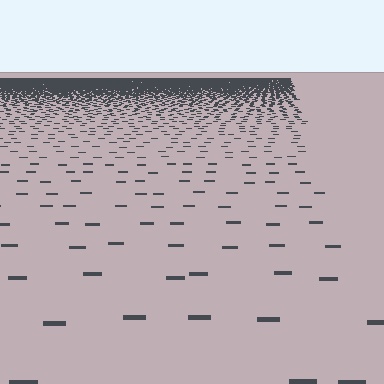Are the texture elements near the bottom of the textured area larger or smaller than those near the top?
Larger. Near the bottom, elements are closer to the viewer and appear at a bigger on-screen size.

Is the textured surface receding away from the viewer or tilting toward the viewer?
The surface is receding away from the viewer. Texture elements get smaller and denser toward the top.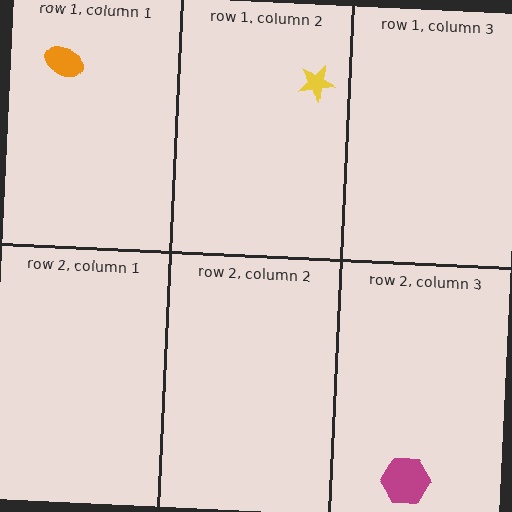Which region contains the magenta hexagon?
The row 2, column 3 region.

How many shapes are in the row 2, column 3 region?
1.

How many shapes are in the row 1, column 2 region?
1.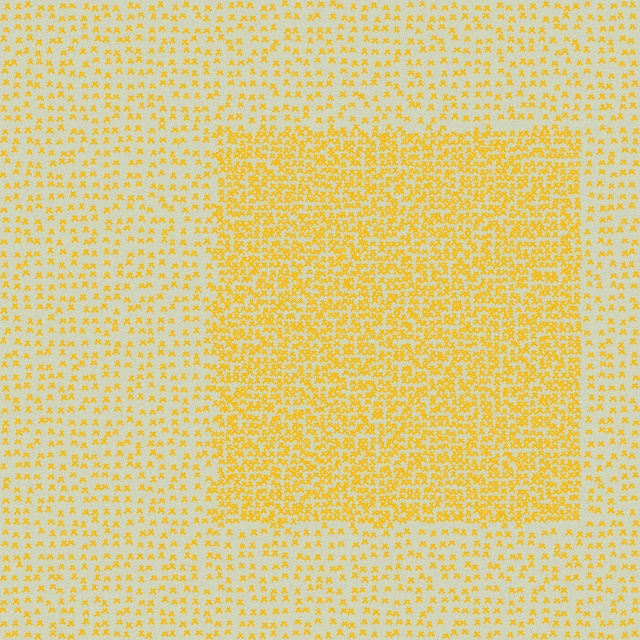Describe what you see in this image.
The image contains small yellow elements arranged at two different densities. A rectangle-shaped region is visible where the elements are more densely packed than the surrounding area.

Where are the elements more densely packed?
The elements are more densely packed inside the rectangle boundary.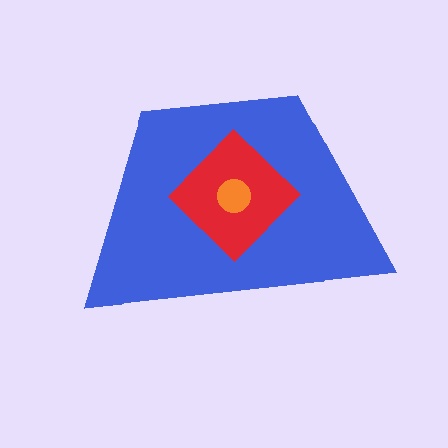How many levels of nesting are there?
3.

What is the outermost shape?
The blue trapezoid.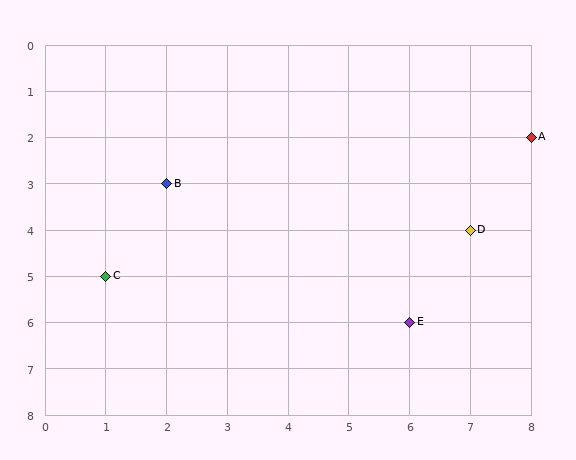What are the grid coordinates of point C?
Point C is at grid coordinates (1, 5).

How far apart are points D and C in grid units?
Points D and C are 6 columns and 1 row apart (about 6.1 grid units diagonally).